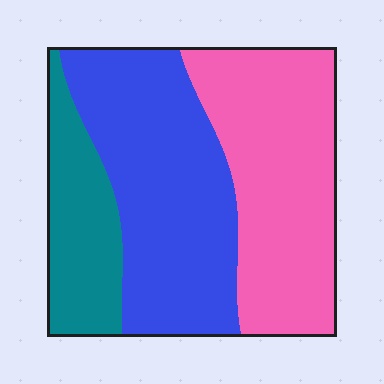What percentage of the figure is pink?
Pink takes up about two fifths (2/5) of the figure.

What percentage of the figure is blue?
Blue takes up about two fifths (2/5) of the figure.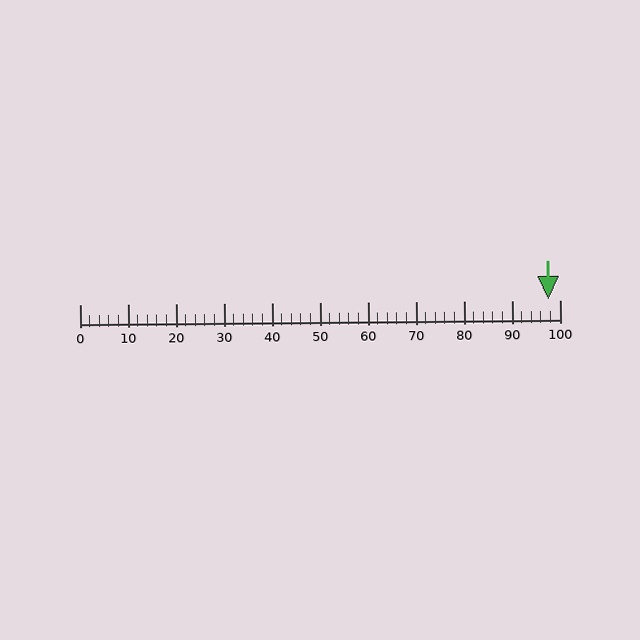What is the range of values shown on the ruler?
The ruler shows values from 0 to 100.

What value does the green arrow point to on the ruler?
The green arrow points to approximately 98.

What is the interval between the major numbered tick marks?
The major tick marks are spaced 10 units apart.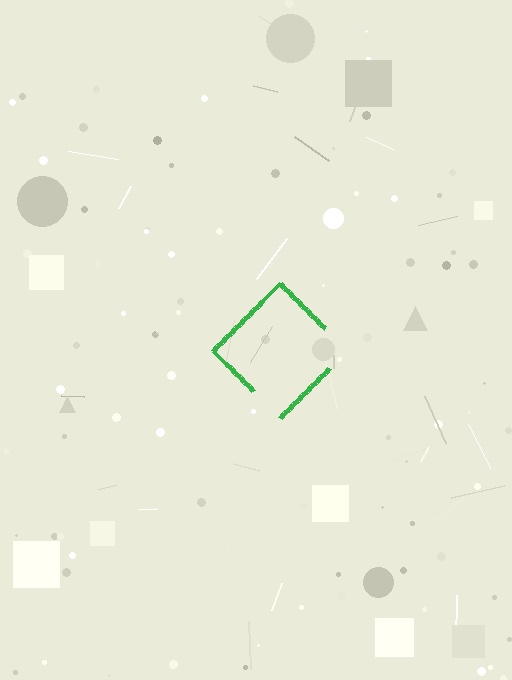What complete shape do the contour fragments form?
The contour fragments form a diamond.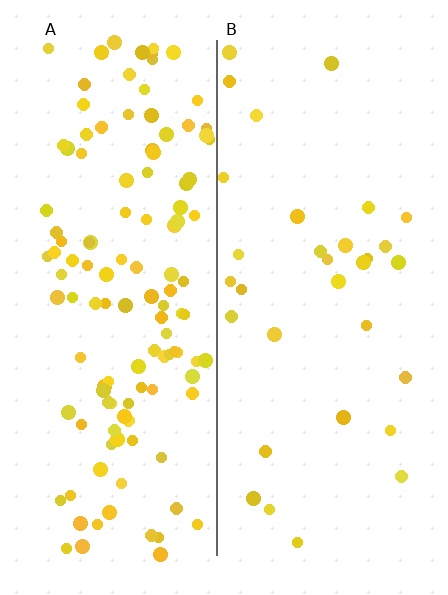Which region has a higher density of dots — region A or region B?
A (the left).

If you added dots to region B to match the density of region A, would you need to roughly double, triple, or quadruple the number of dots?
Approximately quadruple.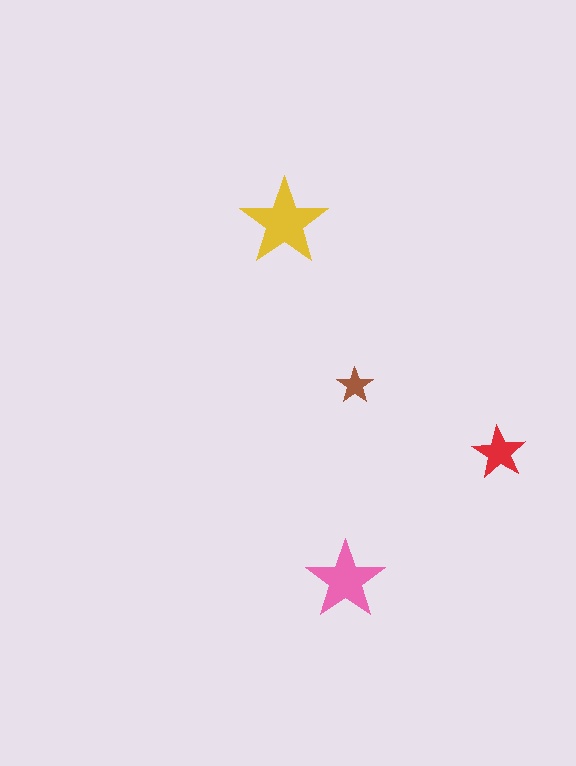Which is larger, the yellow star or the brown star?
The yellow one.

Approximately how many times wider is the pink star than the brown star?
About 2 times wider.